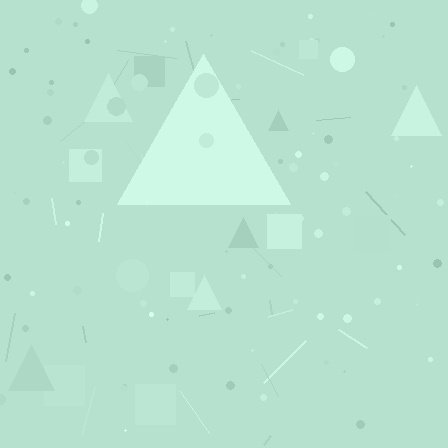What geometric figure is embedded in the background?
A triangle is embedded in the background.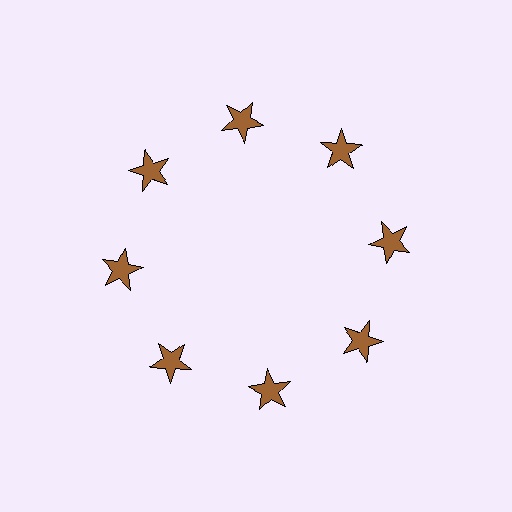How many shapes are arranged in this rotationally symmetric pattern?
There are 8 shapes, arranged in 8 groups of 1.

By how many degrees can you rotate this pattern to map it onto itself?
The pattern maps onto itself every 45 degrees of rotation.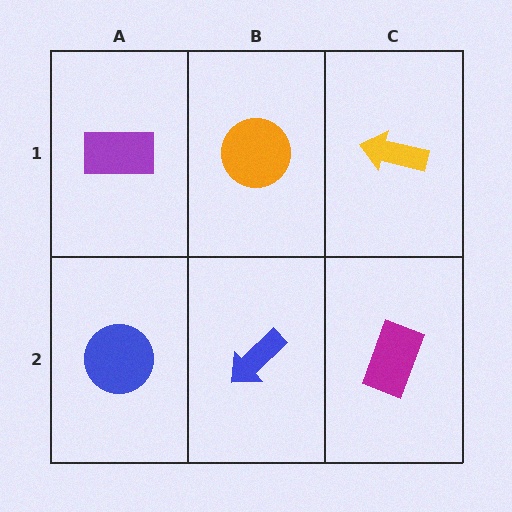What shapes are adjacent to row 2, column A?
A purple rectangle (row 1, column A), a blue arrow (row 2, column B).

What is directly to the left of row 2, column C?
A blue arrow.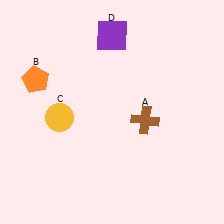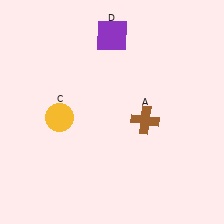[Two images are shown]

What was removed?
The orange pentagon (B) was removed in Image 2.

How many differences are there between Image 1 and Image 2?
There is 1 difference between the two images.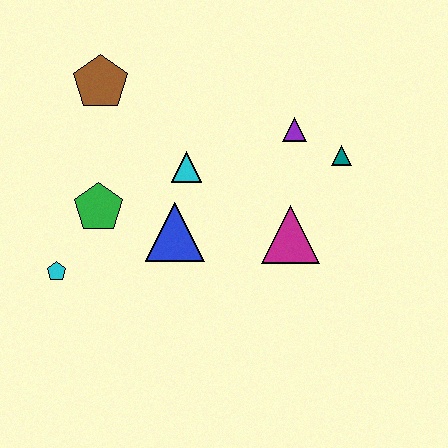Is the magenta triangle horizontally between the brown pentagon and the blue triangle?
No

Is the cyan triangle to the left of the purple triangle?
Yes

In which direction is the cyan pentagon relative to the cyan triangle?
The cyan pentagon is to the left of the cyan triangle.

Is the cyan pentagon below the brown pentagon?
Yes